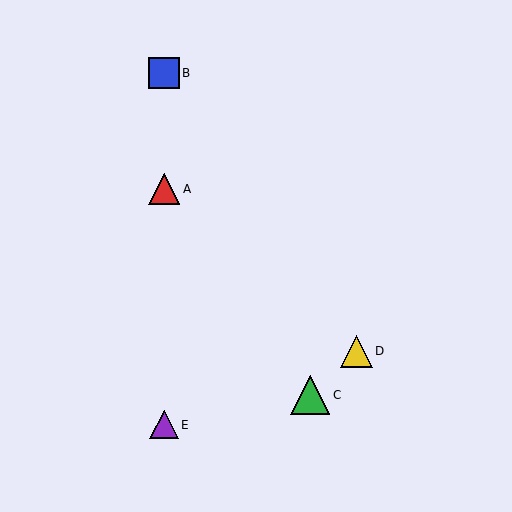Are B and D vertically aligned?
No, B is at x≈164 and D is at x≈356.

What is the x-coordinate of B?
Object B is at x≈164.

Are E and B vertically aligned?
Yes, both are at x≈164.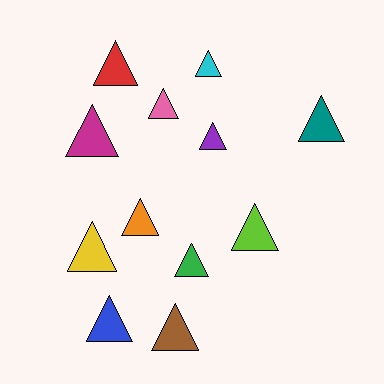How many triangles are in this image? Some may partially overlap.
There are 12 triangles.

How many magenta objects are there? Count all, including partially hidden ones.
There is 1 magenta object.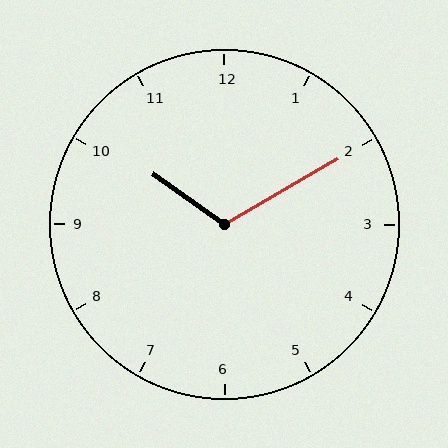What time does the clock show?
10:10.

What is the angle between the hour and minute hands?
Approximately 115 degrees.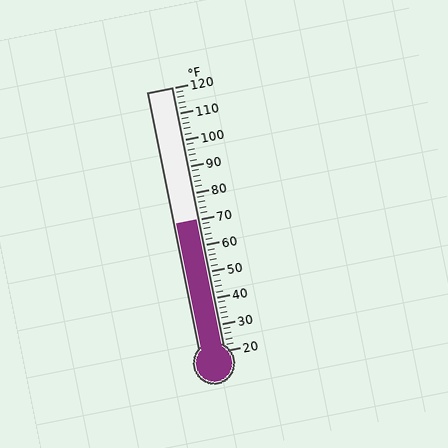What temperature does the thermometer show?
The thermometer shows approximately 70°F.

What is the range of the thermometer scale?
The thermometer scale ranges from 20°F to 120°F.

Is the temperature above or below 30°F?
The temperature is above 30°F.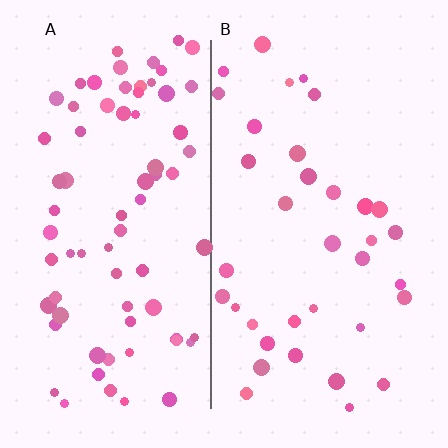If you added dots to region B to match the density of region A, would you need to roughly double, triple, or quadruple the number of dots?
Approximately double.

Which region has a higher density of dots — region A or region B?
A (the left).